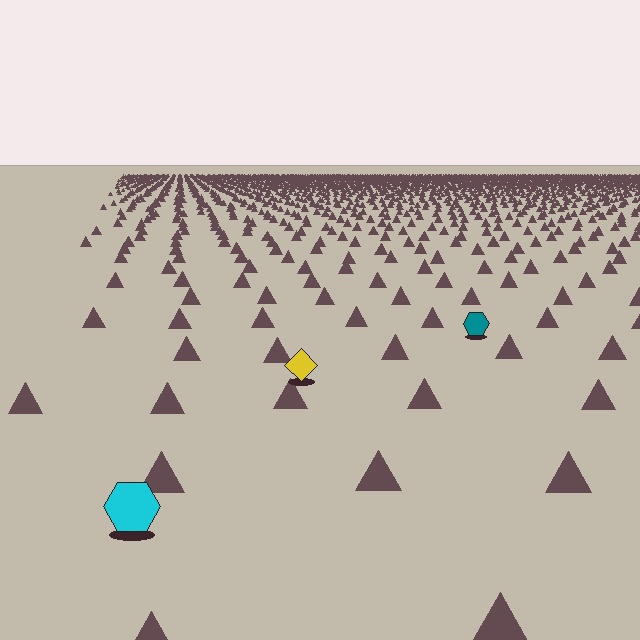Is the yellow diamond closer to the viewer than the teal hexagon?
Yes. The yellow diamond is closer — you can tell from the texture gradient: the ground texture is coarser near it.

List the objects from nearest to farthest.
From nearest to farthest: the cyan hexagon, the yellow diamond, the teal hexagon.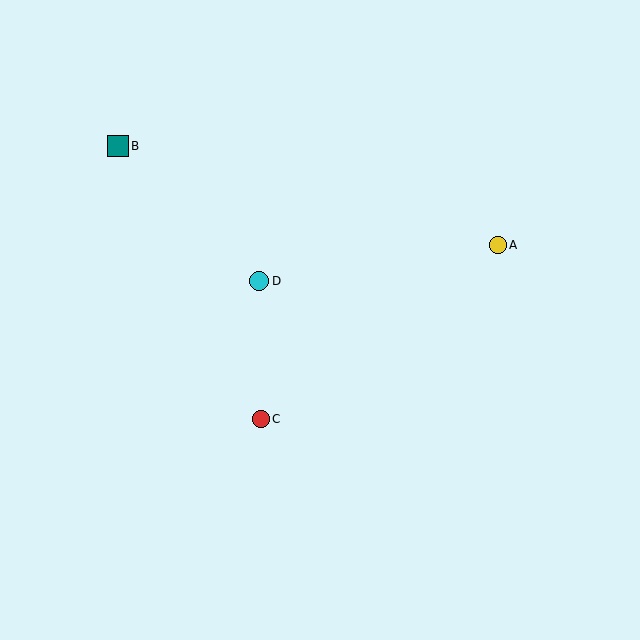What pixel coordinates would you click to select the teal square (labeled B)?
Click at (118, 146) to select the teal square B.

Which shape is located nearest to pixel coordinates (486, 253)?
The yellow circle (labeled A) at (498, 245) is nearest to that location.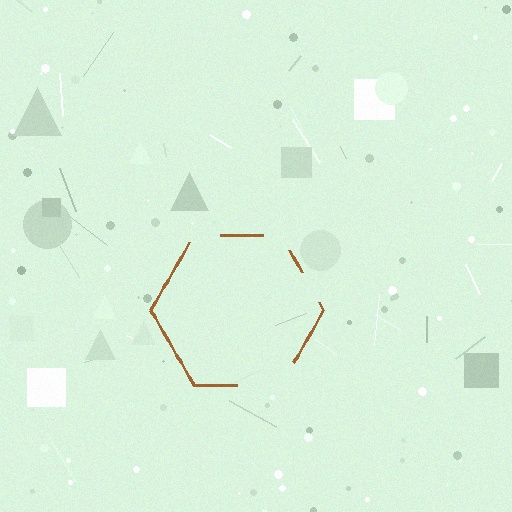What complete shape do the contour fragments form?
The contour fragments form a hexagon.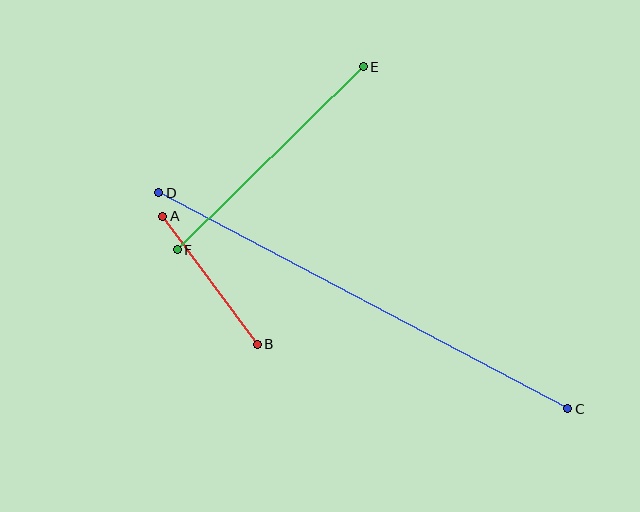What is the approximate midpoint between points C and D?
The midpoint is at approximately (363, 301) pixels.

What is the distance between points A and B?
The distance is approximately 159 pixels.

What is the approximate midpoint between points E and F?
The midpoint is at approximately (270, 158) pixels.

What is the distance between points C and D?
The distance is approximately 462 pixels.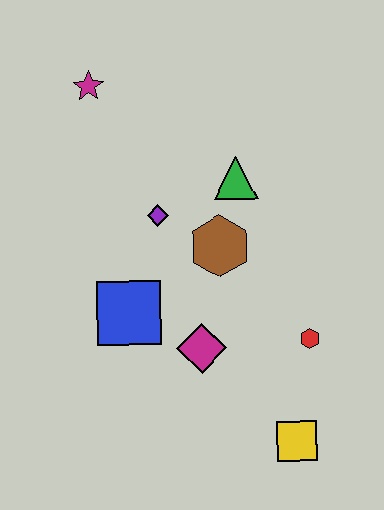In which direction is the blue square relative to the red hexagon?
The blue square is to the left of the red hexagon.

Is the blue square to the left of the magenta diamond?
Yes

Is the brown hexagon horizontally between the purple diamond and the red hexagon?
Yes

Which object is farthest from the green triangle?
The yellow square is farthest from the green triangle.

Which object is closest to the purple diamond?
The brown hexagon is closest to the purple diamond.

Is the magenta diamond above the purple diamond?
No